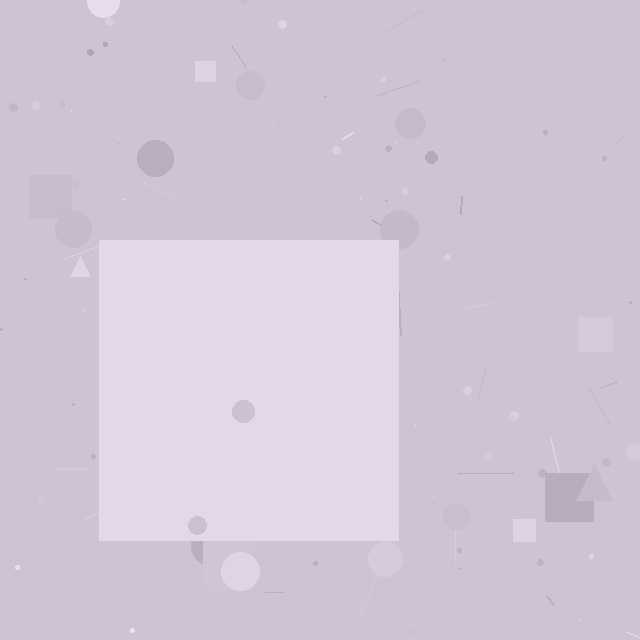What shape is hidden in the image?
A square is hidden in the image.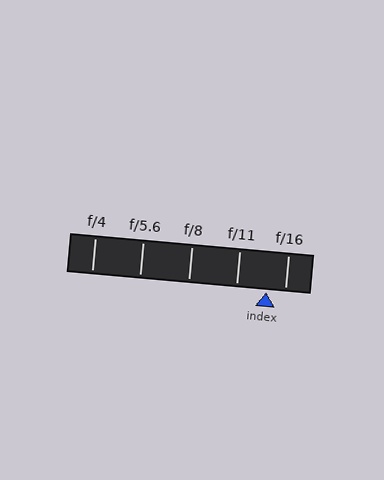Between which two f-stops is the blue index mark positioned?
The index mark is between f/11 and f/16.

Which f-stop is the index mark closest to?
The index mark is closest to f/16.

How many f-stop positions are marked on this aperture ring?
There are 5 f-stop positions marked.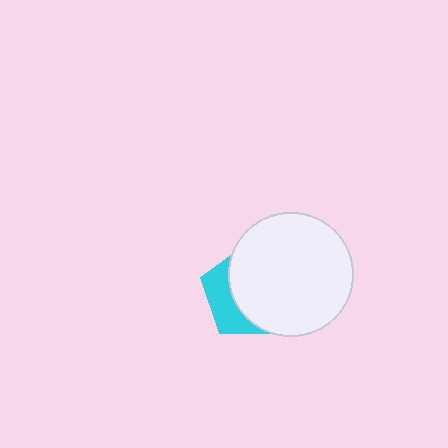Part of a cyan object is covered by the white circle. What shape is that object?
It is a pentagon.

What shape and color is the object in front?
The object in front is a white circle.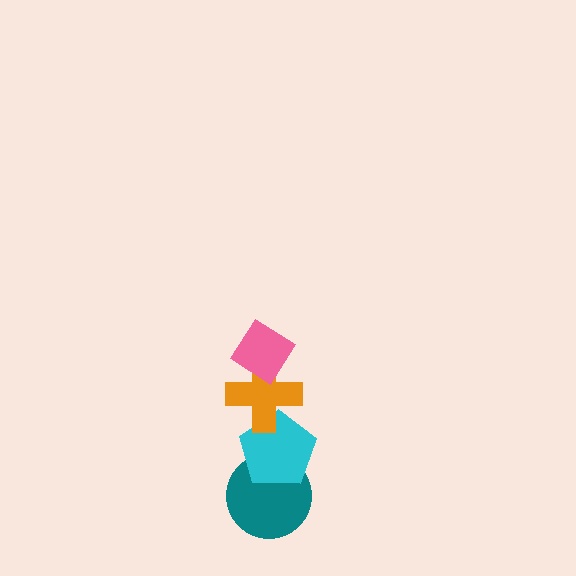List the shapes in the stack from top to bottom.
From top to bottom: the pink diamond, the orange cross, the cyan pentagon, the teal circle.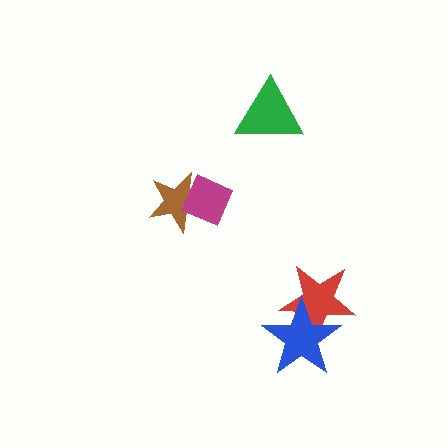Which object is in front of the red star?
The blue star is in front of the red star.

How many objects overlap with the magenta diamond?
1 object overlaps with the magenta diamond.